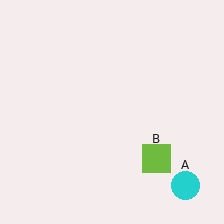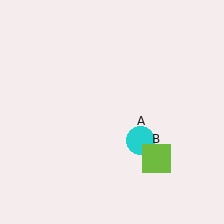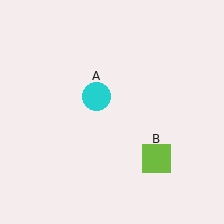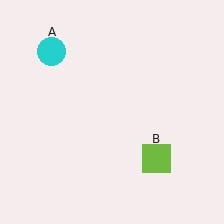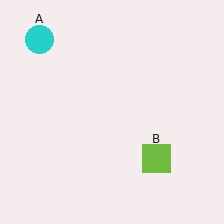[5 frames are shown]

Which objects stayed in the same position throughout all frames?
Lime square (object B) remained stationary.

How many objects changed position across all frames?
1 object changed position: cyan circle (object A).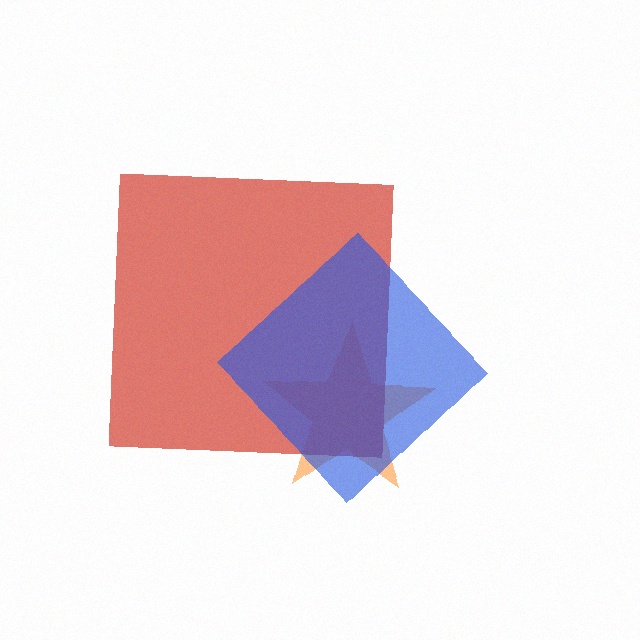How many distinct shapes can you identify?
There are 3 distinct shapes: an orange star, a red square, a blue diamond.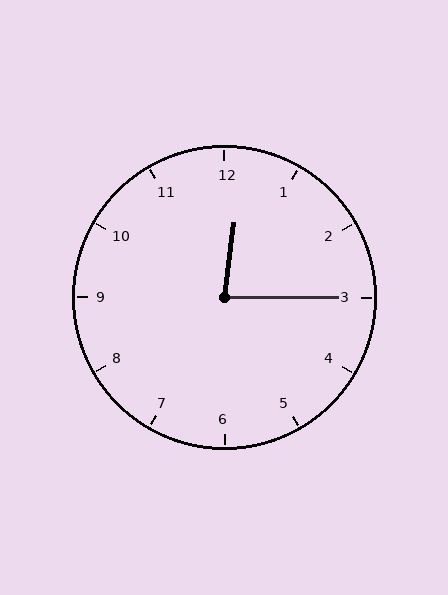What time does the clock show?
12:15.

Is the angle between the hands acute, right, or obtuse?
It is acute.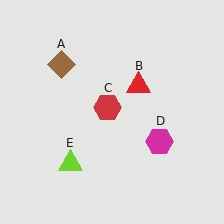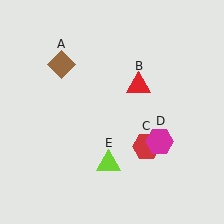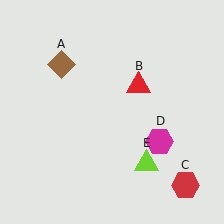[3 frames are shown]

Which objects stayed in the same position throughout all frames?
Brown diamond (object A) and red triangle (object B) and magenta hexagon (object D) remained stationary.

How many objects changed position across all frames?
2 objects changed position: red hexagon (object C), lime triangle (object E).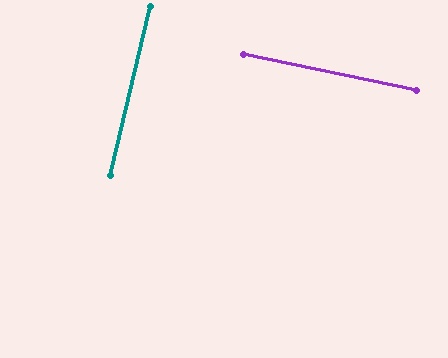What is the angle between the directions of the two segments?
Approximately 88 degrees.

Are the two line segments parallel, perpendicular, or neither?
Perpendicular — they meet at approximately 88°.